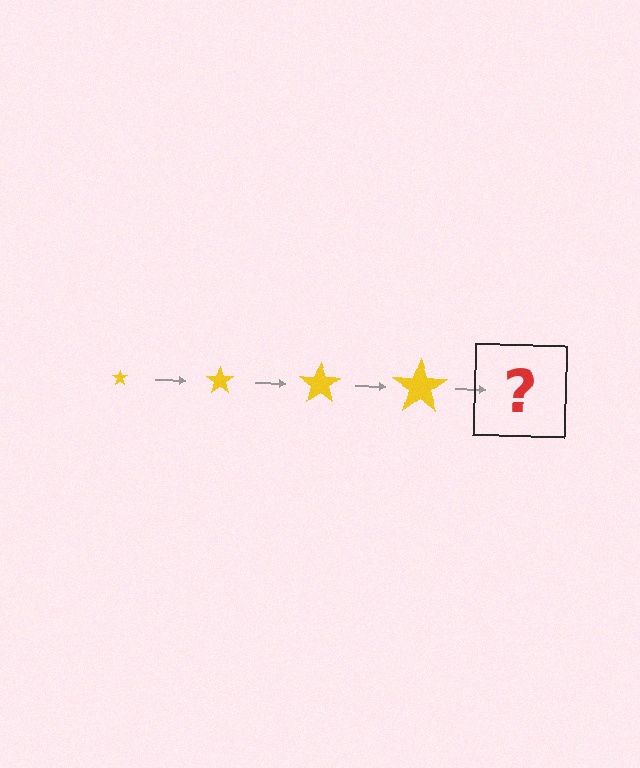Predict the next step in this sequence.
The next step is a yellow star, larger than the previous one.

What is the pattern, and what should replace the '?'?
The pattern is that the star gets progressively larger each step. The '?' should be a yellow star, larger than the previous one.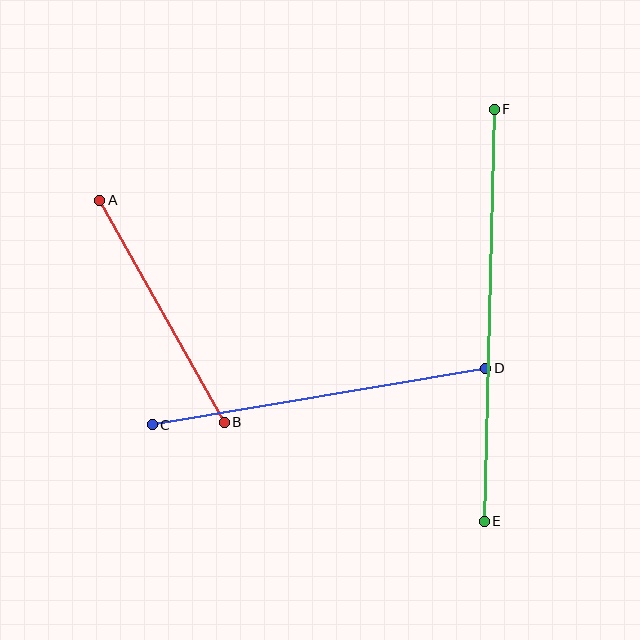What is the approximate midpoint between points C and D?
The midpoint is at approximately (319, 396) pixels.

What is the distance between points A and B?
The distance is approximately 254 pixels.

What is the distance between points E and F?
The distance is approximately 412 pixels.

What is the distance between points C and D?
The distance is approximately 338 pixels.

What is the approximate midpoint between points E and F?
The midpoint is at approximately (489, 315) pixels.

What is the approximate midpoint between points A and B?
The midpoint is at approximately (162, 311) pixels.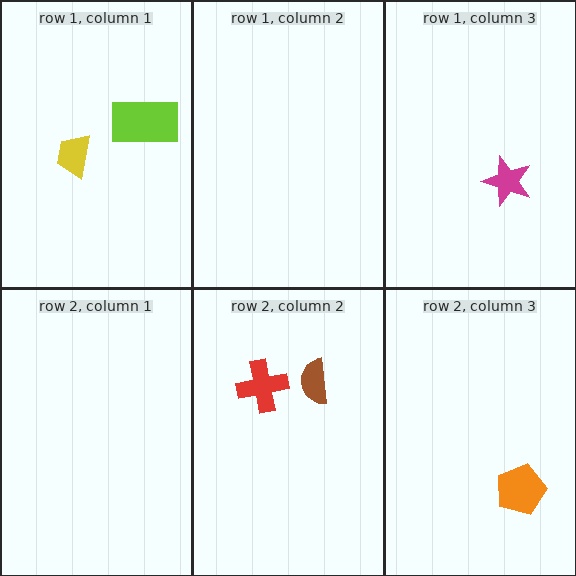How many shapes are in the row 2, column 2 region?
2.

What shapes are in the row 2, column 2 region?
The brown semicircle, the red cross.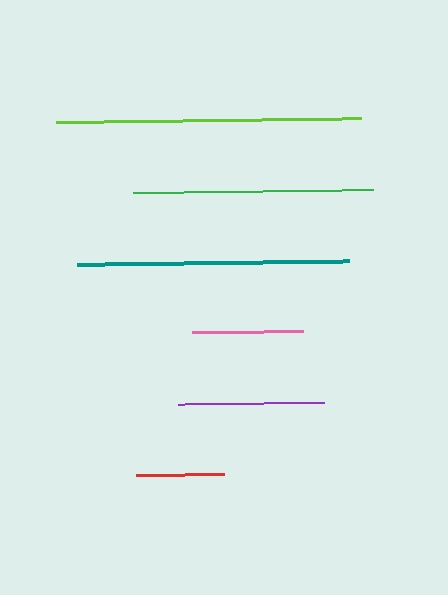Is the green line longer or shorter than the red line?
The green line is longer than the red line.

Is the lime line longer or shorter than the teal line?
The lime line is longer than the teal line.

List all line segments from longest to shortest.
From longest to shortest: lime, teal, green, purple, pink, red.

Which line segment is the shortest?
The red line is the shortest at approximately 88 pixels.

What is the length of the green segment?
The green segment is approximately 240 pixels long.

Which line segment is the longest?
The lime line is the longest at approximately 304 pixels.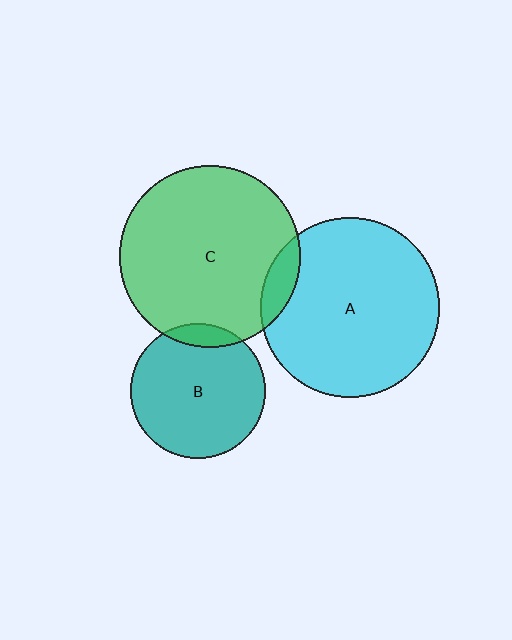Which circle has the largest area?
Circle C (green).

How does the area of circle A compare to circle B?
Approximately 1.8 times.